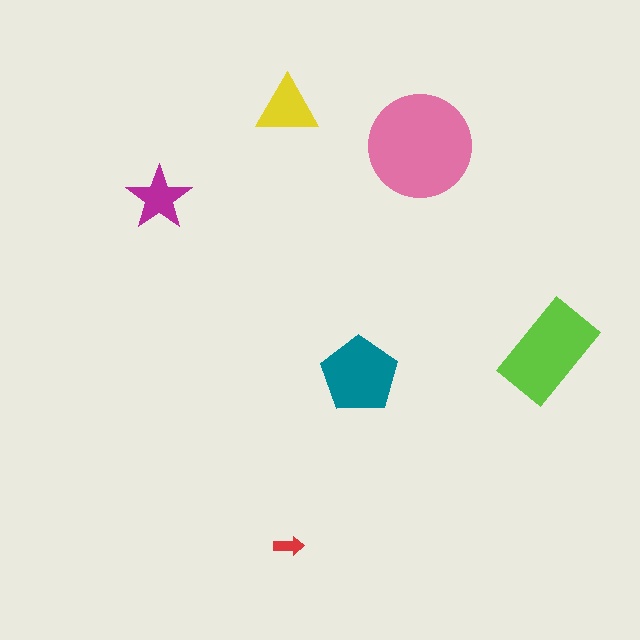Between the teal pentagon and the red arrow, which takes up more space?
The teal pentagon.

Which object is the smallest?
The red arrow.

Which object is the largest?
The pink circle.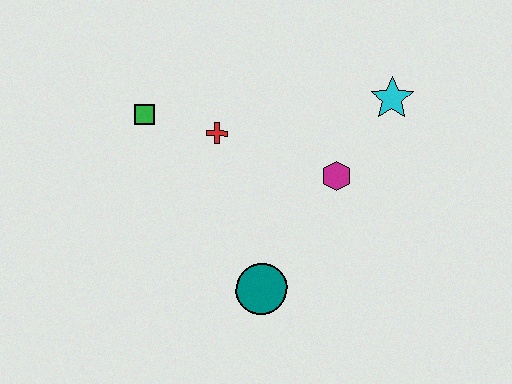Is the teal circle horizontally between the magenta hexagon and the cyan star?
No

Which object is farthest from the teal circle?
The cyan star is farthest from the teal circle.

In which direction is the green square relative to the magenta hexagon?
The green square is to the left of the magenta hexagon.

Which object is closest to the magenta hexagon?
The cyan star is closest to the magenta hexagon.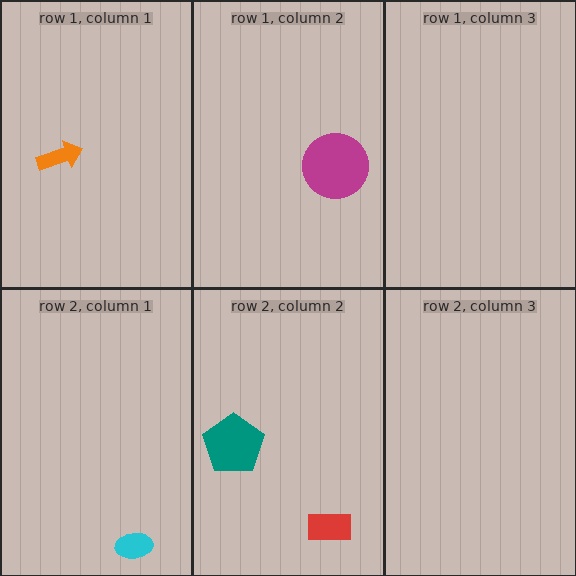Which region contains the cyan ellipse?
The row 2, column 1 region.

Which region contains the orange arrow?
The row 1, column 1 region.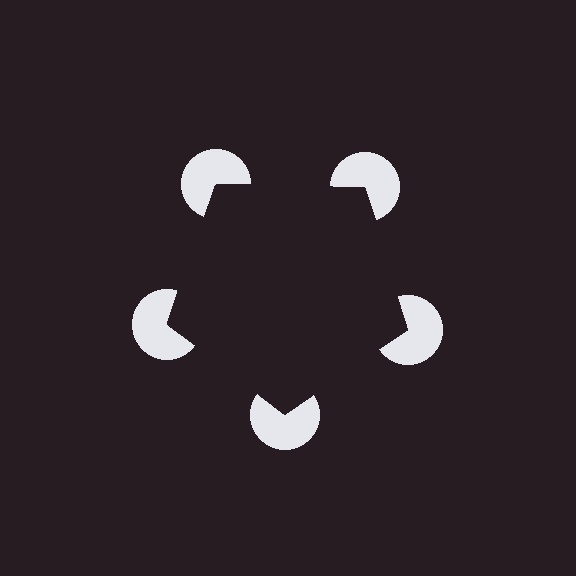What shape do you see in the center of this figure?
An illusory pentagon — its edges are inferred from the aligned wedge cuts in the pac-man discs, not physically drawn.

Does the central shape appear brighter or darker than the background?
It typically appears slightly darker than the background, even though no actual brightness change is drawn.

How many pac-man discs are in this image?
There are 5 — one at each vertex of the illusory pentagon.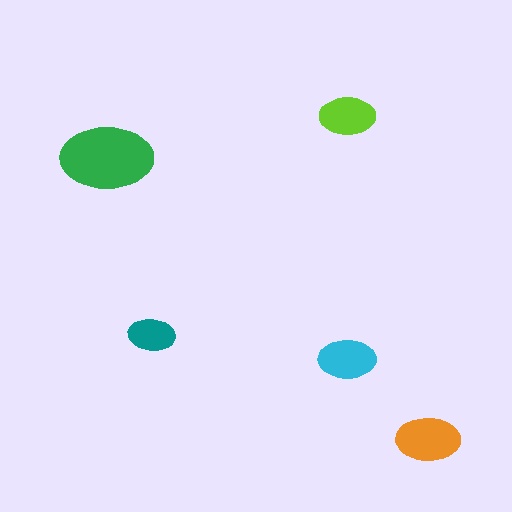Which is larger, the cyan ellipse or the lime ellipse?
The cyan one.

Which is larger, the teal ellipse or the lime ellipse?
The lime one.